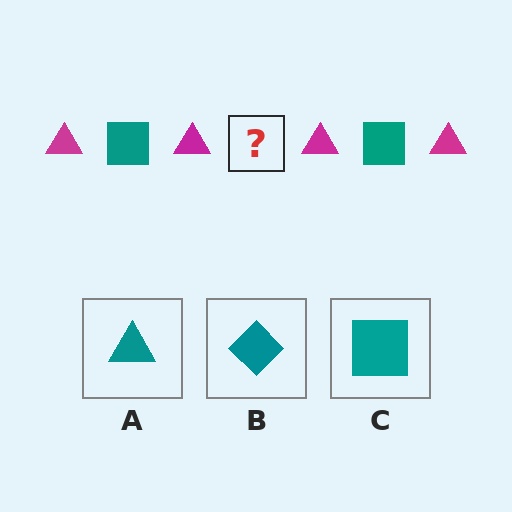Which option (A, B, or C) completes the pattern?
C.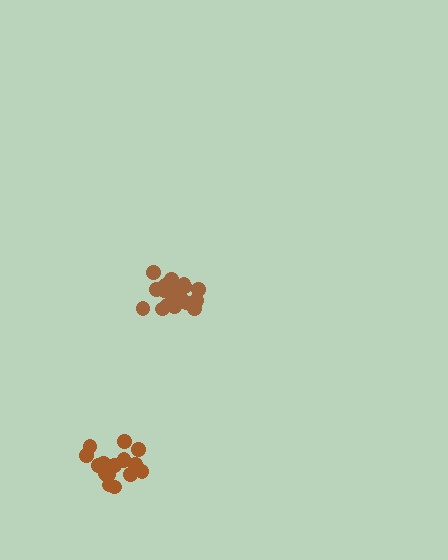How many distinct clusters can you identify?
There are 2 distinct clusters.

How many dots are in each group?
Group 1: 19 dots, Group 2: 18 dots (37 total).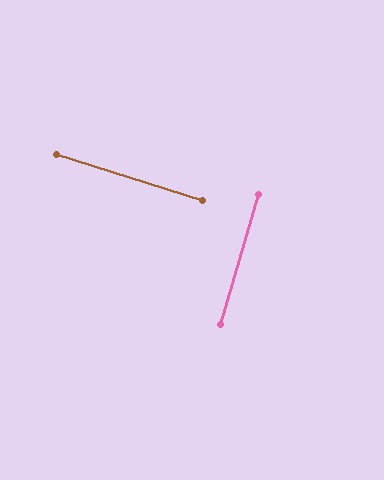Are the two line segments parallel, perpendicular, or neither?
Perpendicular — they meet at approximately 89°.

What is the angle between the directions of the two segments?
Approximately 89 degrees.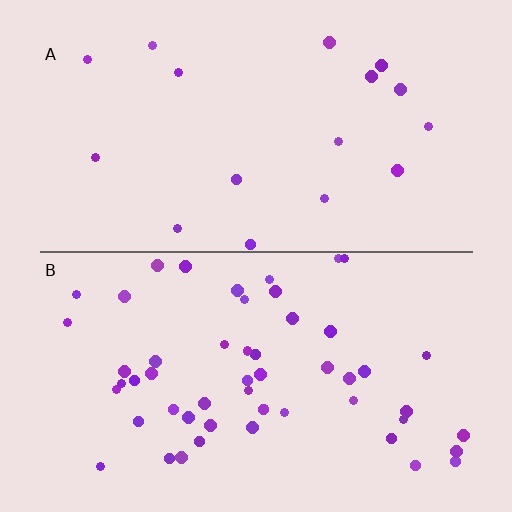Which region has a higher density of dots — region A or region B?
B (the bottom).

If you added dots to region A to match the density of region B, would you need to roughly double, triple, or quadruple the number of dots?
Approximately triple.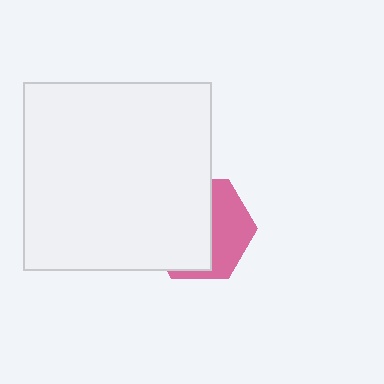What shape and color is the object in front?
The object in front is a white square.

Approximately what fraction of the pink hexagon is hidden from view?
Roughly 59% of the pink hexagon is hidden behind the white square.